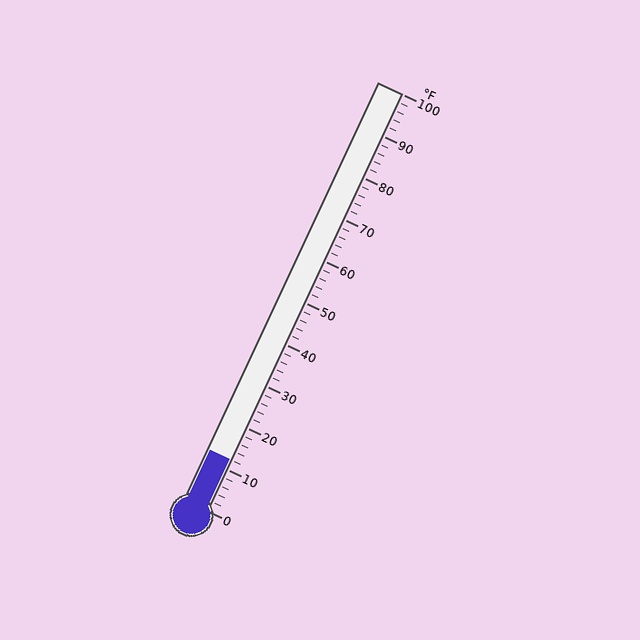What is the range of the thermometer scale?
The thermometer scale ranges from 0°F to 100°F.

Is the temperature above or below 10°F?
The temperature is above 10°F.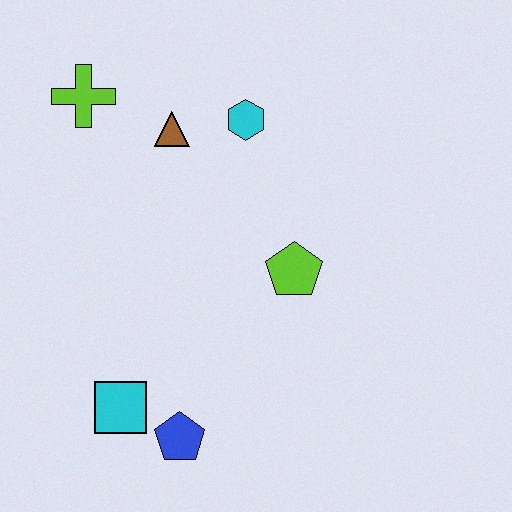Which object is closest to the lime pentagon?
The cyan hexagon is closest to the lime pentagon.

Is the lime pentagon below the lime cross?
Yes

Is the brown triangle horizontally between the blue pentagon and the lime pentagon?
No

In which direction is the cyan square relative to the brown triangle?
The cyan square is below the brown triangle.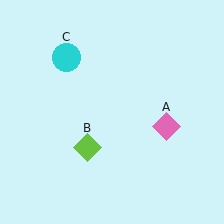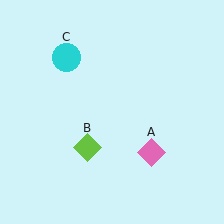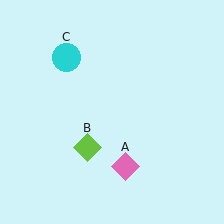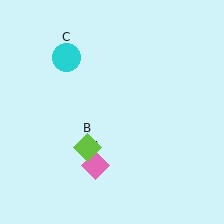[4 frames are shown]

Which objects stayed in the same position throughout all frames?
Lime diamond (object B) and cyan circle (object C) remained stationary.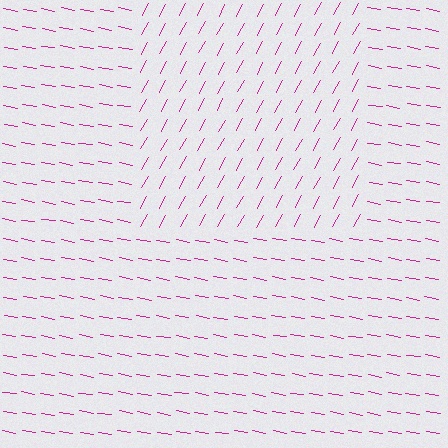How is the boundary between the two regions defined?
The boundary is defined purely by a change in line orientation (approximately 71 degrees difference). All lines are the same color and thickness.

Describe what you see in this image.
The image is filled with small magenta line segments. A rectangle region in the image has lines oriented differently from the surrounding lines, creating a visible texture boundary.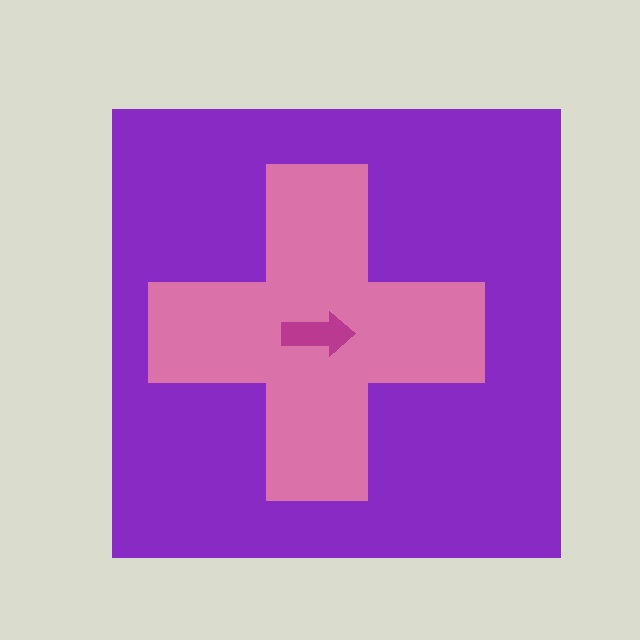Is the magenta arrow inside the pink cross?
Yes.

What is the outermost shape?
The purple square.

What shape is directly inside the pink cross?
The magenta arrow.